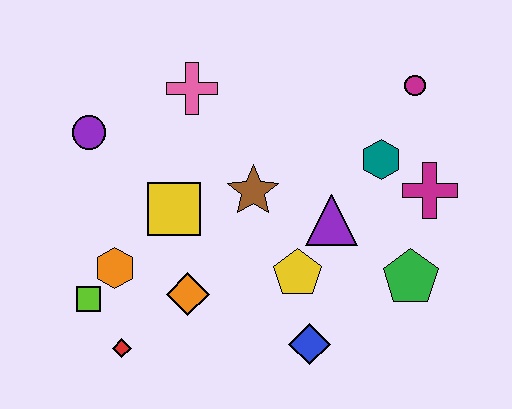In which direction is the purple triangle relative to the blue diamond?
The purple triangle is above the blue diamond.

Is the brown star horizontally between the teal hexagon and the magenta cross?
No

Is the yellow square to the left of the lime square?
No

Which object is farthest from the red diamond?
The magenta circle is farthest from the red diamond.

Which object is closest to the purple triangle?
The yellow pentagon is closest to the purple triangle.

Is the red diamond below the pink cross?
Yes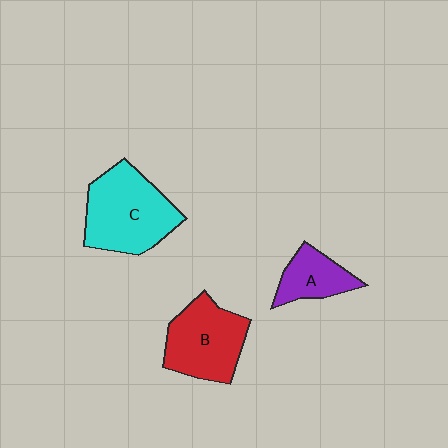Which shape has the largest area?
Shape C (cyan).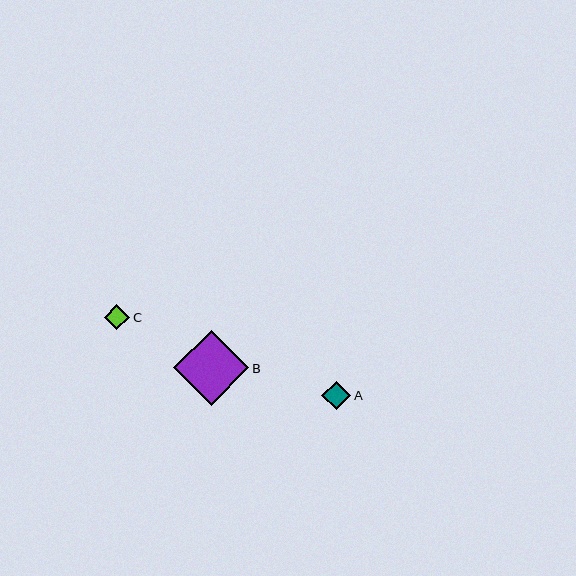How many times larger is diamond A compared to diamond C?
Diamond A is approximately 1.1 times the size of diamond C.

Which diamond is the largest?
Diamond B is the largest with a size of approximately 76 pixels.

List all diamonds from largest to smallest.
From largest to smallest: B, A, C.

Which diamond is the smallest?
Diamond C is the smallest with a size of approximately 25 pixels.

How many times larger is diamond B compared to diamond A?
Diamond B is approximately 2.6 times the size of diamond A.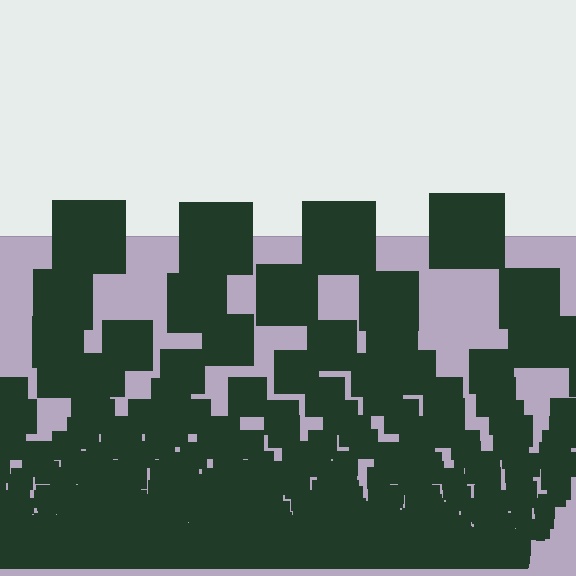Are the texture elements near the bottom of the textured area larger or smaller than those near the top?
Smaller. The gradient is inverted — elements near the bottom are smaller and denser.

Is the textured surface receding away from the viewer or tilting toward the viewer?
The surface appears to tilt toward the viewer. Texture elements get larger and sparser toward the top.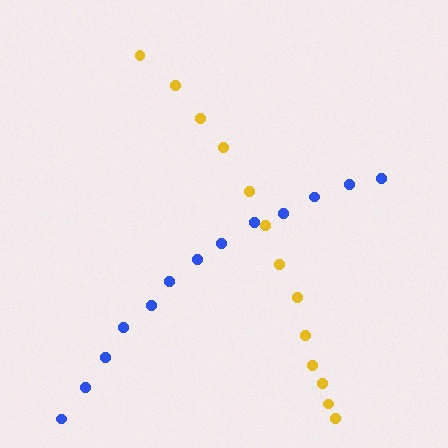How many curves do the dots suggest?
There are 2 distinct paths.